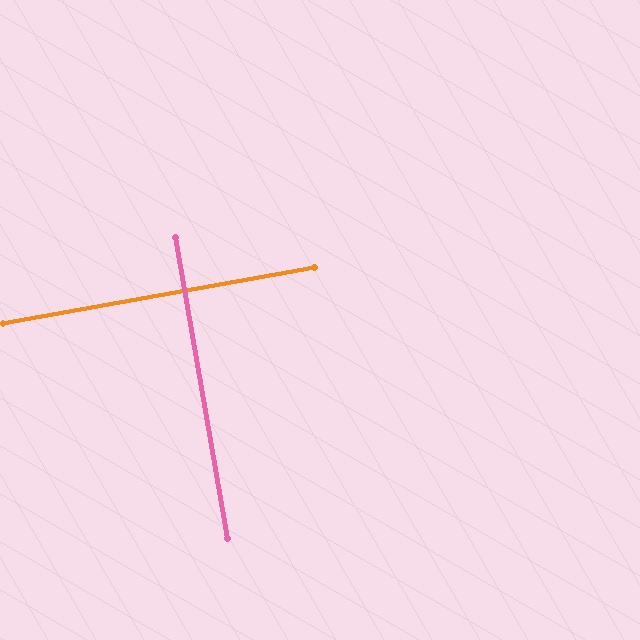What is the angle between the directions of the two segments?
Approximately 90 degrees.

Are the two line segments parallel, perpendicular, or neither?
Perpendicular — they meet at approximately 90°.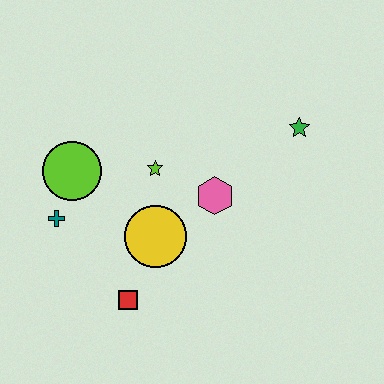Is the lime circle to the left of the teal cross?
No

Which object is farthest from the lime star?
The green star is farthest from the lime star.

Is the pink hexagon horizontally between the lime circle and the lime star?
No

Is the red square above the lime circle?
No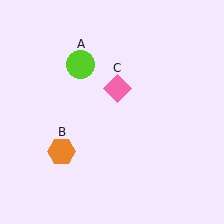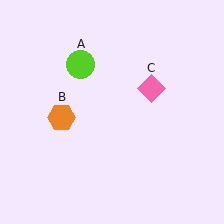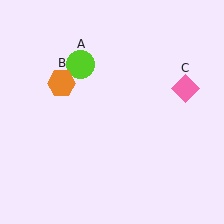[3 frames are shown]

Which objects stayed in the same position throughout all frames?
Lime circle (object A) remained stationary.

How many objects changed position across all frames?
2 objects changed position: orange hexagon (object B), pink diamond (object C).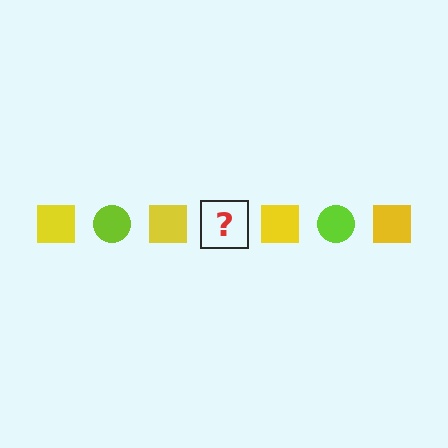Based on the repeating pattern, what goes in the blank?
The blank should be a lime circle.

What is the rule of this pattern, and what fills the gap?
The rule is that the pattern alternates between yellow square and lime circle. The gap should be filled with a lime circle.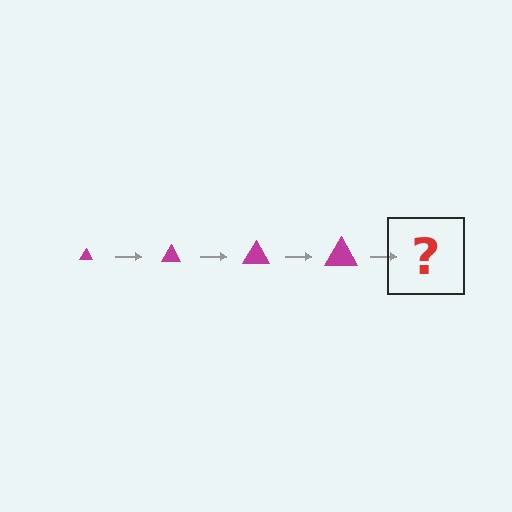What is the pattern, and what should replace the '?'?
The pattern is that the triangle gets progressively larger each step. The '?' should be a magenta triangle, larger than the previous one.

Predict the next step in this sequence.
The next step is a magenta triangle, larger than the previous one.